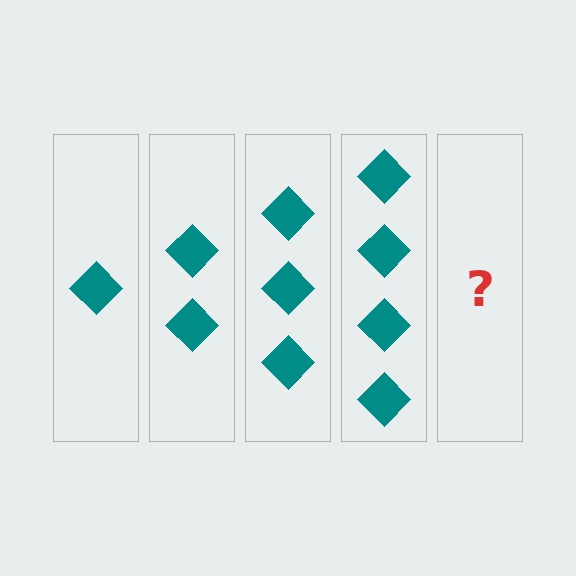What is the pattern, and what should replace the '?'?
The pattern is that each step adds one more diamond. The '?' should be 5 diamonds.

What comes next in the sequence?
The next element should be 5 diamonds.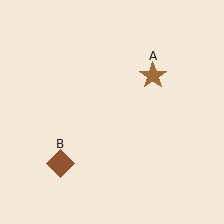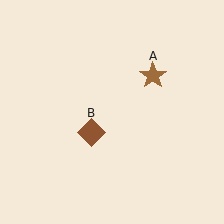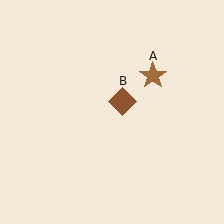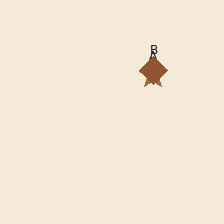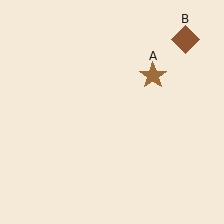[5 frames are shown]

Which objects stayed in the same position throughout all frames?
Brown star (object A) remained stationary.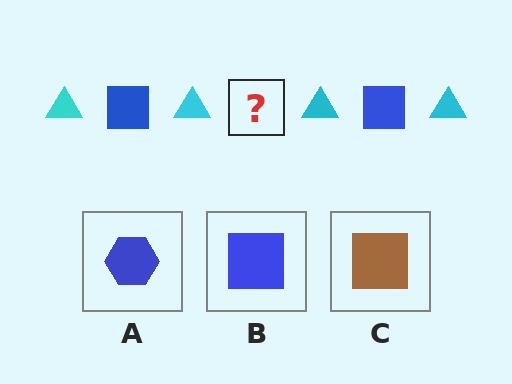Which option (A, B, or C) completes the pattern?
B.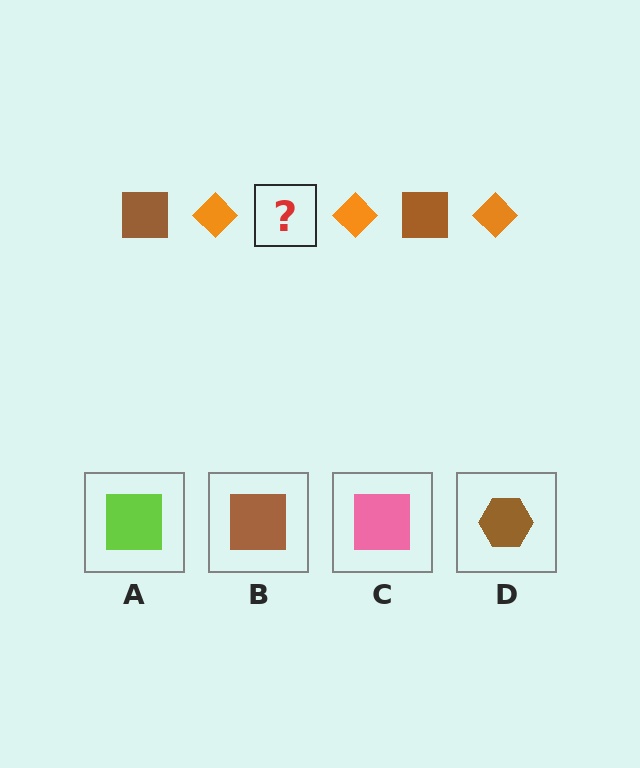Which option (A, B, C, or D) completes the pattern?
B.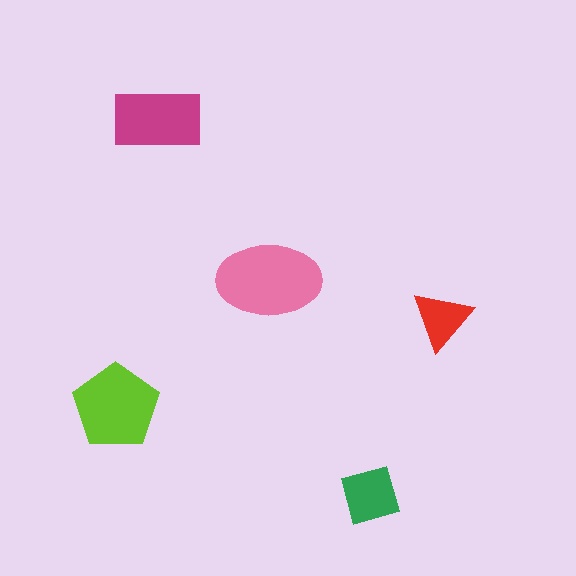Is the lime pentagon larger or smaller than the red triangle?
Larger.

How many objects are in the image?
There are 5 objects in the image.